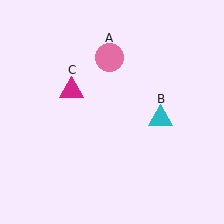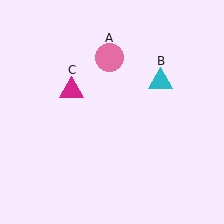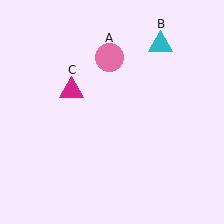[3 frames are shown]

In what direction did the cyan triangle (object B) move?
The cyan triangle (object B) moved up.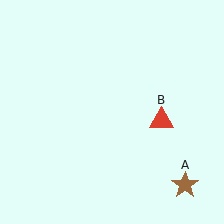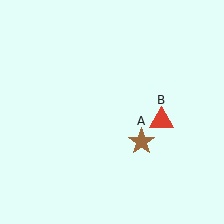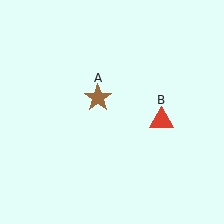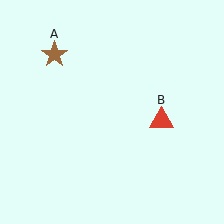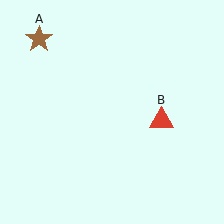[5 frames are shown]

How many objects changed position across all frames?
1 object changed position: brown star (object A).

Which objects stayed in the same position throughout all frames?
Red triangle (object B) remained stationary.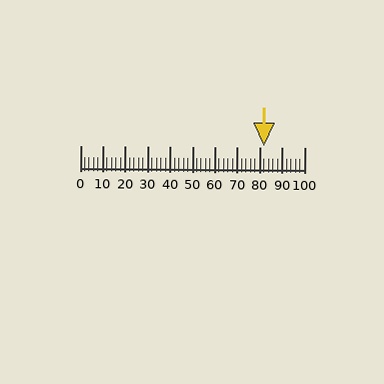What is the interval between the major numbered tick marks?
The major tick marks are spaced 10 units apart.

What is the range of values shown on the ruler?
The ruler shows values from 0 to 100.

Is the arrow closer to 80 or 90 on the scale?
The arrow is closer to 80.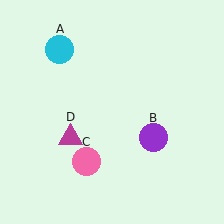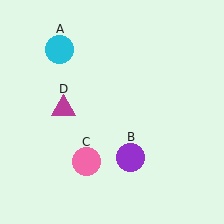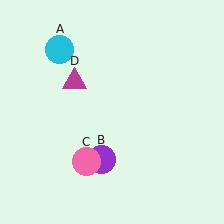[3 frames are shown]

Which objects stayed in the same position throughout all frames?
Cyan circle (object A) and pink circle (object C) remained stationary.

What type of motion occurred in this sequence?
The purple circle (object B), magenta triangle (object D) rotated clockwise around the center of the scene.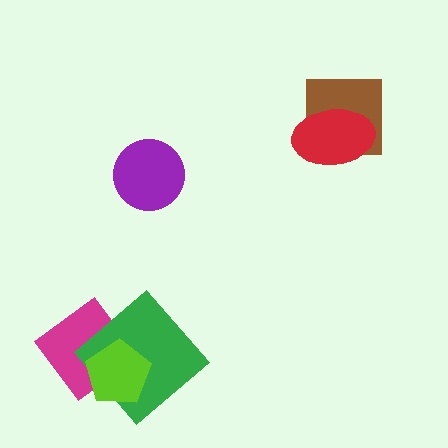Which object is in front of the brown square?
The red ellipse is in front of the brown square.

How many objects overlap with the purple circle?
0 objects overlap with the purple circle.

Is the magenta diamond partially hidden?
Yes, it is partially covered by another shape.